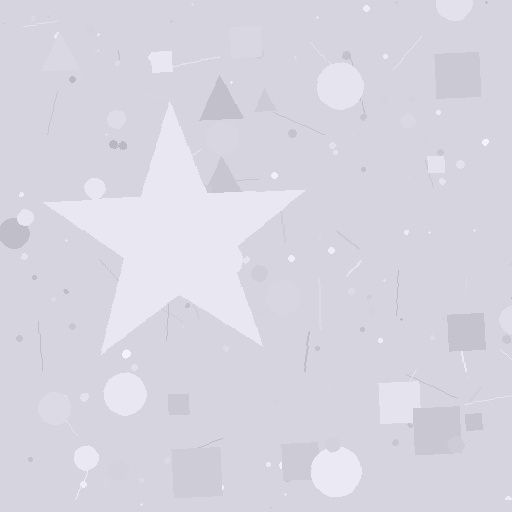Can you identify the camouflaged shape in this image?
The camouflaged shape is a star.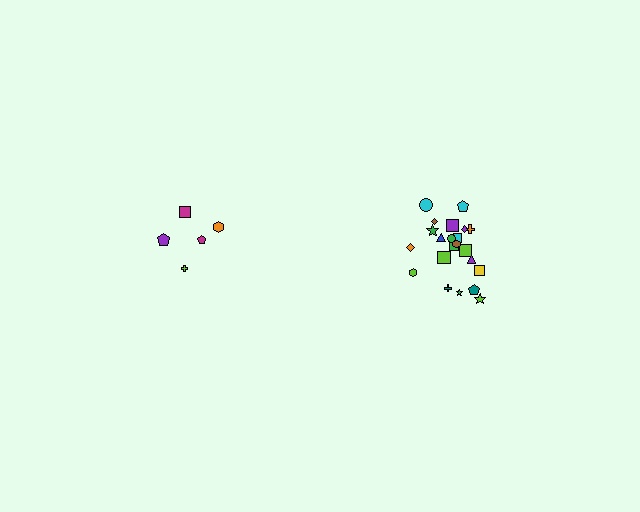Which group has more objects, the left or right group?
The right group.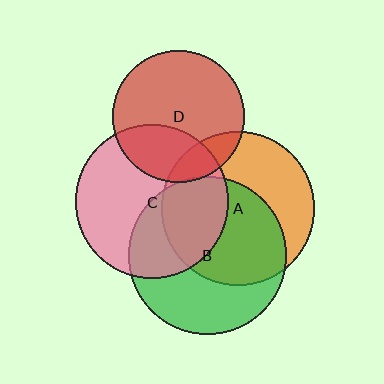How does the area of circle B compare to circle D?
Approximately 1.4 times.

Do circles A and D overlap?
Yes.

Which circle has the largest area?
Circle B (green).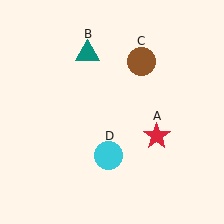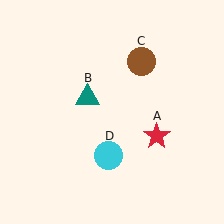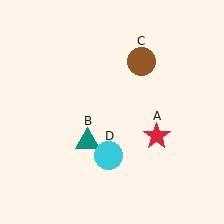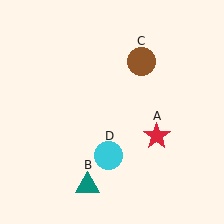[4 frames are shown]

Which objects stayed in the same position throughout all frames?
Red star (object A) and brown circle (object C) and cyan circle (object D) remained stationary.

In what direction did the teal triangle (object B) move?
The teal triangle (object B) moved down.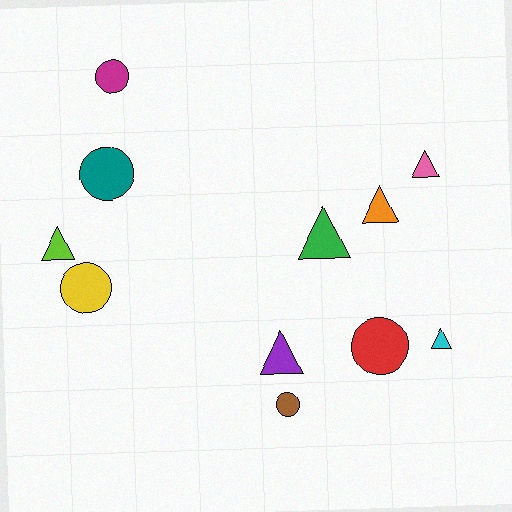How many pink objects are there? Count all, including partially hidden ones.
There is 1 pink object.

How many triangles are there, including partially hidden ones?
There are 6 triangles.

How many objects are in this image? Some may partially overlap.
There are 11 objects.